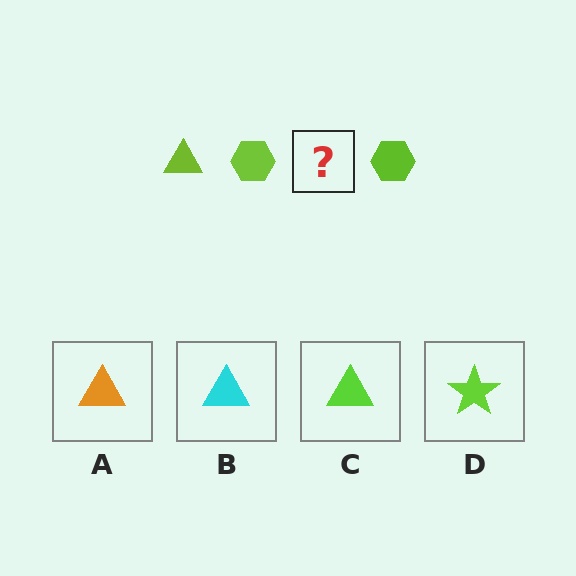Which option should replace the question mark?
Option C.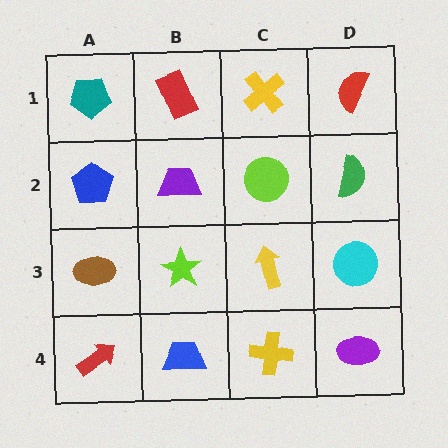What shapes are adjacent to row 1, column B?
A purple trapezoid (row 2, column B), a teal pentagon (row 1, column A), a yellow cross (row 1, column C).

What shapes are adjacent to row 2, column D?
A red semicircle (row 1, column D), a cyan circle (row 3, column D), a lime circle (row 2, column C).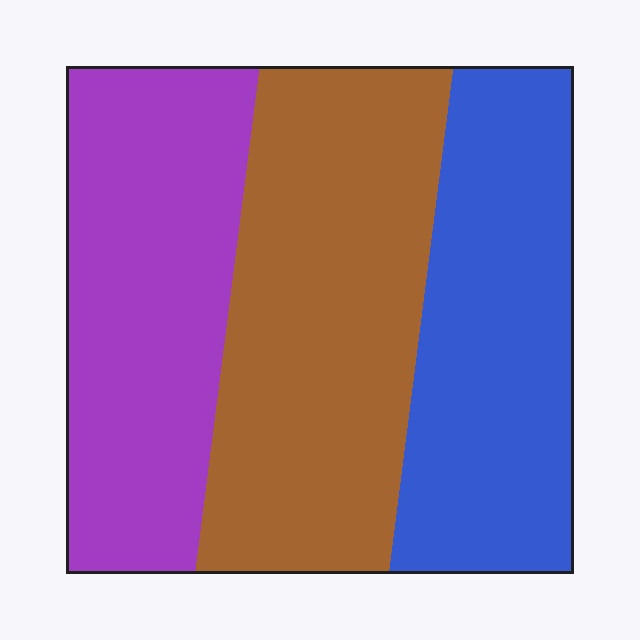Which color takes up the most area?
Brown, at roughly 40%.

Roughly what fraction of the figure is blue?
Blue covers about 30% of the figure.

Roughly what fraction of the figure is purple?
Purple covers about 30% of the figure.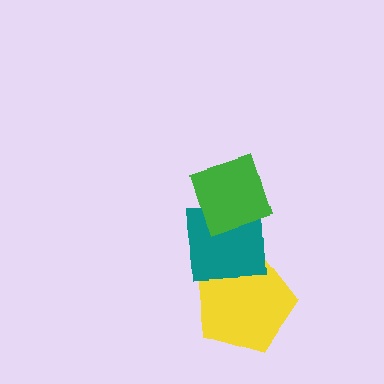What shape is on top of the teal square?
The green diamond is on top of the teal square.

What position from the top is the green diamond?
The green diamond is 1st from the top.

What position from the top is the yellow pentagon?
The yellow pentagon is 3rd from the top.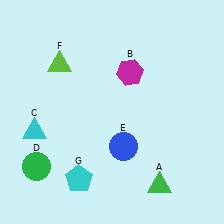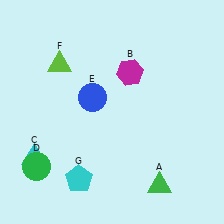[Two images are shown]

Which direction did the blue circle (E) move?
The blue circle (E) moved up.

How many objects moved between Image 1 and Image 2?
2 objects moved between the two images.